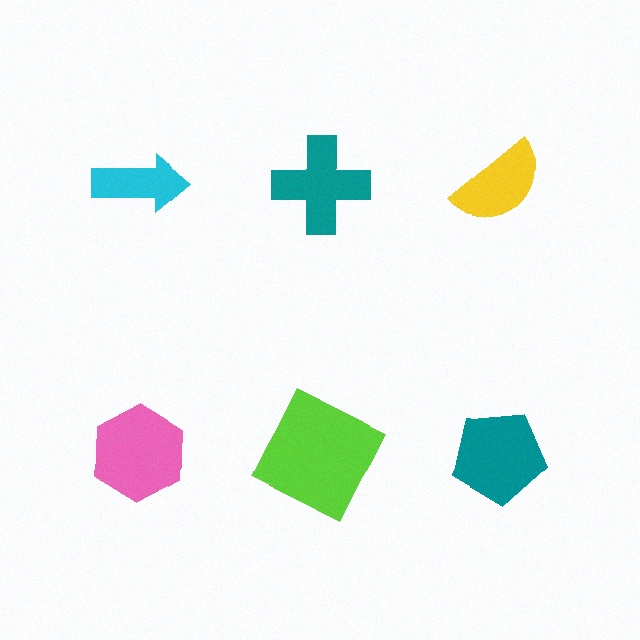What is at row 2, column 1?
A pink hexagon.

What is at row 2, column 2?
A lime square.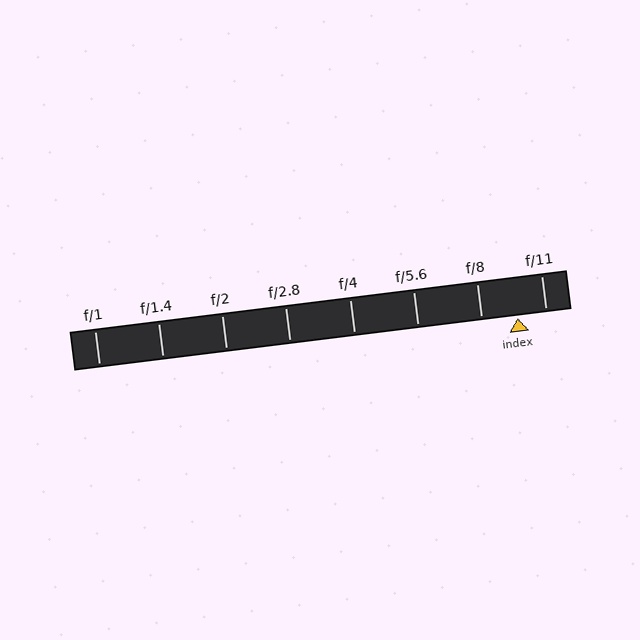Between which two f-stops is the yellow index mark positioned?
The index mark is between f/8 and f/11.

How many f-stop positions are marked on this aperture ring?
There are 8 f-stop positions marked.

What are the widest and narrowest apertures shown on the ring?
The widest aperture shown is f/1 and the narrowest is f/11.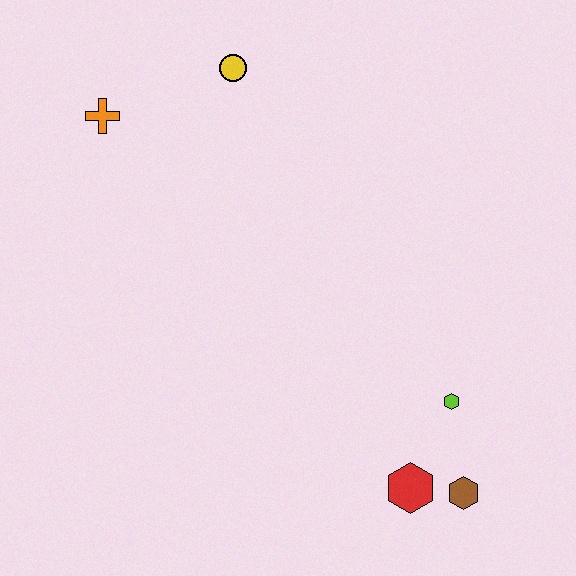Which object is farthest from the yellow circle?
The brown hexagon is farthest from the yellow circle.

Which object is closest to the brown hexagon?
The red hexagon is closest to the brown hexagon.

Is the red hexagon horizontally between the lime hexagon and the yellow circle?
Yes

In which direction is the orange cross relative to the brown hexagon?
The orange cross is above the brown hexagon.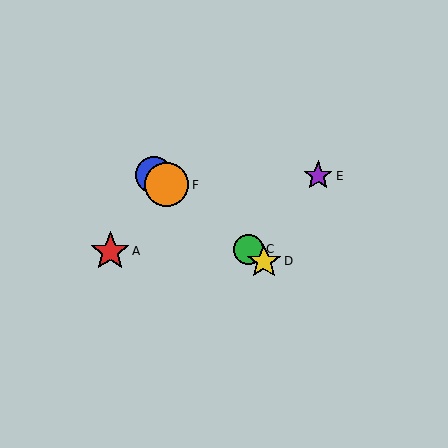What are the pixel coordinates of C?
Object C is at (249, 249).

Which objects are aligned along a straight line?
Objects B, C, D, F are aligned along a straight line.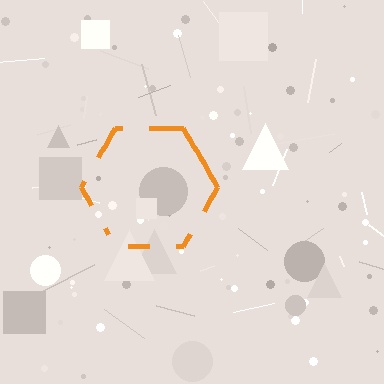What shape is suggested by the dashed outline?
The dashed outline suggests a hexagon.